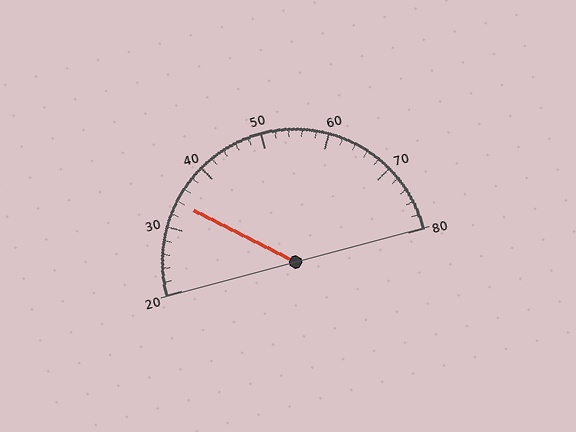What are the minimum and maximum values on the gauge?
The gauge ranges from 20 to 80.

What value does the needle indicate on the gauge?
The needle indicates approximately 34.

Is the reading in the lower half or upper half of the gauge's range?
The reading is in the lower half of the range (20 to 80).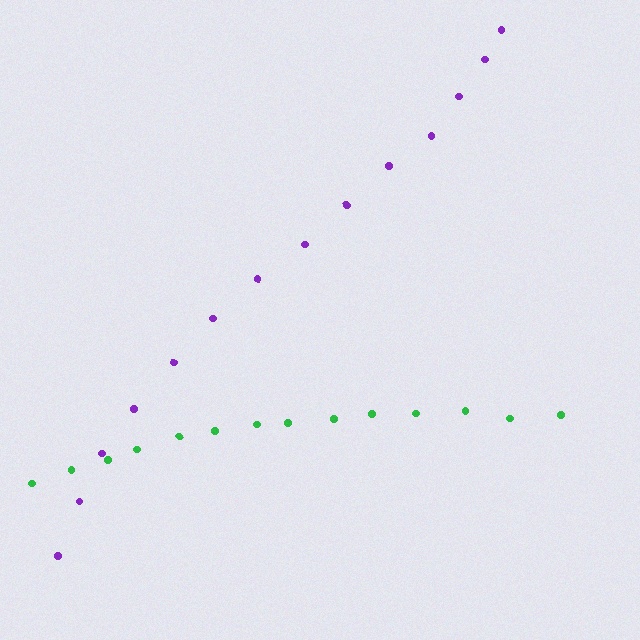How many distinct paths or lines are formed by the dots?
There are 2 distinct paths.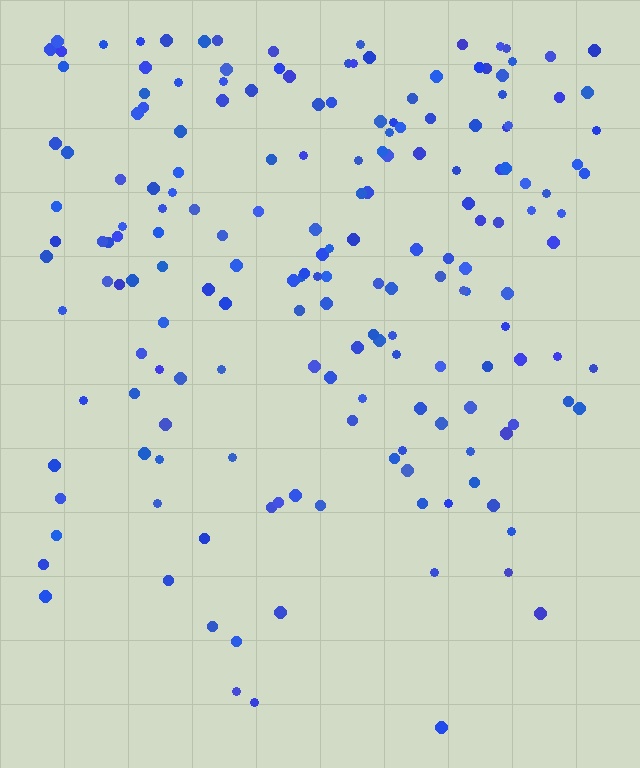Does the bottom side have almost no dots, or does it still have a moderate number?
Still a moderate number, just noticeably fewer than the top.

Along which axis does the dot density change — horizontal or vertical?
Vertical.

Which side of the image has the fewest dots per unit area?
The bottom.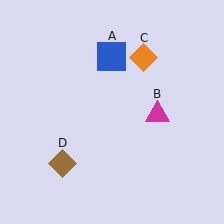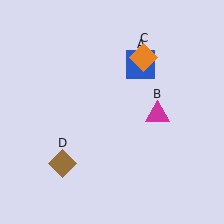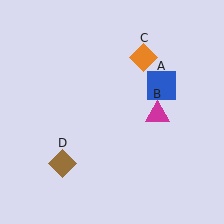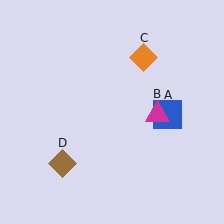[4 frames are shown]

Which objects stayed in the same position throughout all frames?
Magenta triangle (object B) and orange diamond (object C) and brown diamond (object D) remained stationary.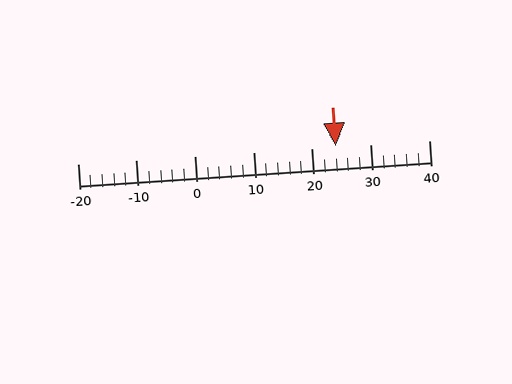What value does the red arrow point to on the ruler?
The red arrow points to approximately 24.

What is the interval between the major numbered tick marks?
The major tick marks are spaced 10 units apart.